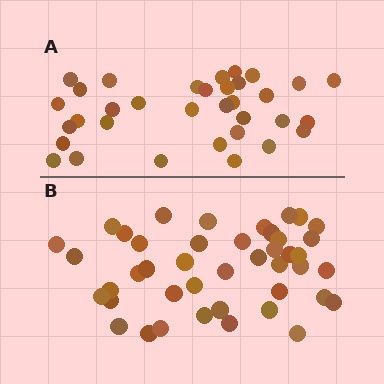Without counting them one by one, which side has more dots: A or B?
Region B (the bottom region) has more dots.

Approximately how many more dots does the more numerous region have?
Region B has roughly 8 or so more dots than region A.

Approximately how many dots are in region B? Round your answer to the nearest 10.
About 40 dots. (The exact count is 43, which rounds to 40.)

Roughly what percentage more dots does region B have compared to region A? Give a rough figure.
About 25% more.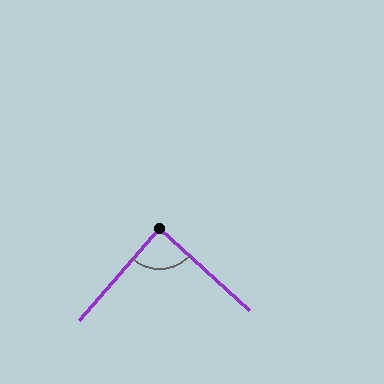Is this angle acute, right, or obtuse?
It is approximately a right angle.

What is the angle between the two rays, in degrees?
Approximately 89 degrees.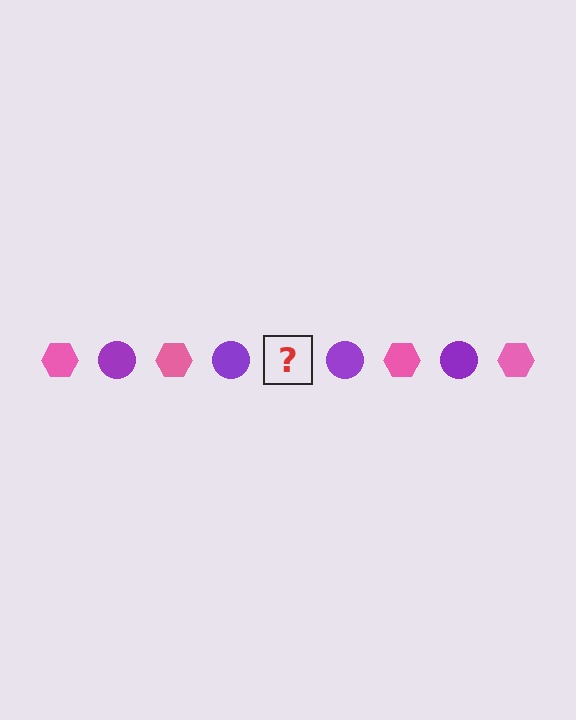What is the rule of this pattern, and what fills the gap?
The rule is that the pattern alternates between pink hexagon and purple circle. The gap should be filled with a pink hexagon.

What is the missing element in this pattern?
The missing element is a pink hexagon.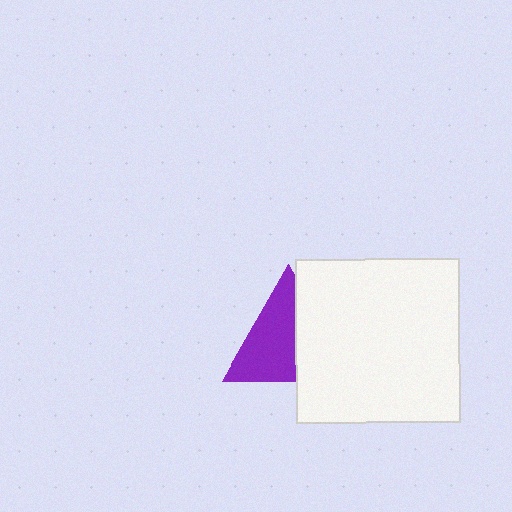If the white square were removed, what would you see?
You would see the complete purple triangle.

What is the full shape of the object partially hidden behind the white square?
The partially hidden object is a purple triangle.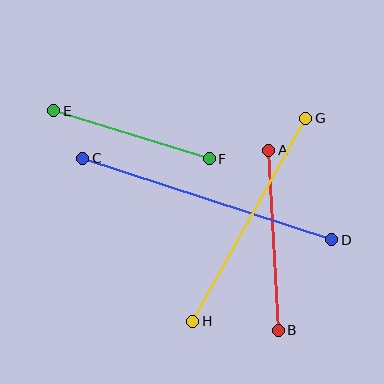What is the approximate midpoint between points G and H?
The midpoint is at approximately (249, 220) pixels.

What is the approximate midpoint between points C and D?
The midpoint is at approximately (207, 199) pixels.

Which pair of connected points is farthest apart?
Points C and D are farthest apart.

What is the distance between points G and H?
The distance is approximately 232 pixels.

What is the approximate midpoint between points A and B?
The midpoint is at approximately (274, 240) pixels.